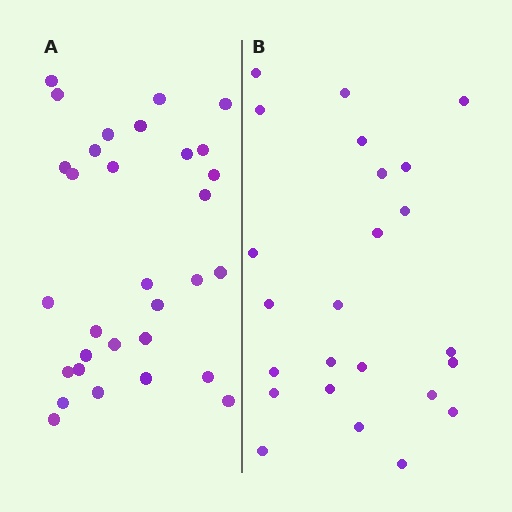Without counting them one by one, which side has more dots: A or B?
Region A (the left region) has more dots.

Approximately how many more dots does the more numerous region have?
Region A has roughly 8 or so more dots than region B.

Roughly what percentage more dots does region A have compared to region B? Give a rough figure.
About 30% more.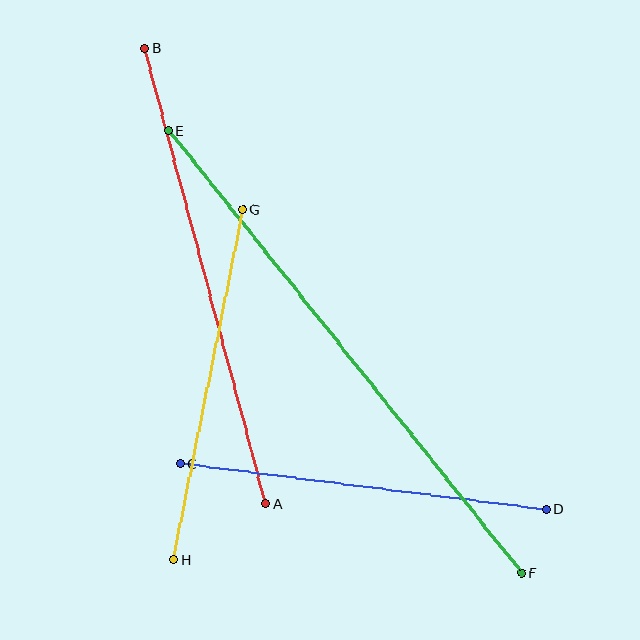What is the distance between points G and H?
The distance is approximately 356 pixels.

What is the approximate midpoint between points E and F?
The midpoint is at approximately (345, 352) pixels.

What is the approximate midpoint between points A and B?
The midpoint is at approximately (205, 276) pixels.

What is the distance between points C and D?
The distance is approximately 369 pixels.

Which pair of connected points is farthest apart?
Points E and F are farthest apart.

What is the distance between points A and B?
The distance is approximately 471 pixels.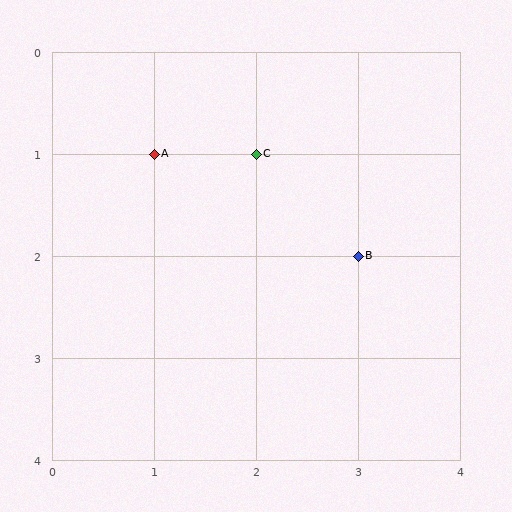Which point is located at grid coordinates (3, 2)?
Point B is at (3, 2).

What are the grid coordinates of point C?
Point C is at grid coordinates (2, 1).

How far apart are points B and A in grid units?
Points B and A are 2 columns and 1 row apart (about 2.2 grid units diagonally).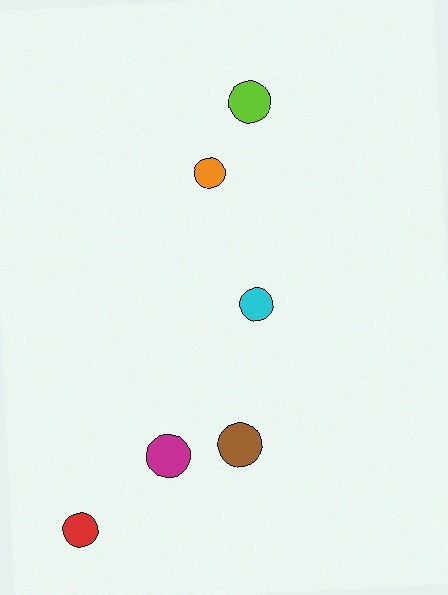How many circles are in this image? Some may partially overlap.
There are 6 circles.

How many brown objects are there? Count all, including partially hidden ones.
There is 1 brown object.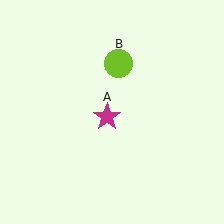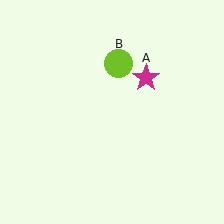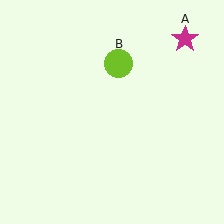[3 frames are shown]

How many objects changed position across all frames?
1 object changed position: magenta star (object A).